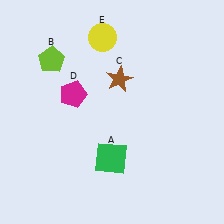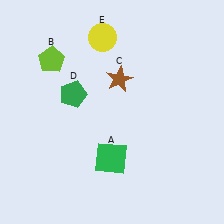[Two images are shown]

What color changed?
The pentagon (D) changed from magenta in Image 1 to green in Image 2.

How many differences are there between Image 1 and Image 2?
There is 1 difference between the two images.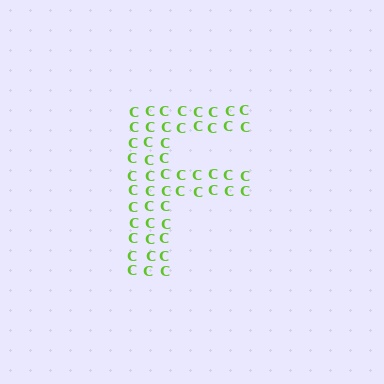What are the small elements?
The small elements are letter C's.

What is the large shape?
The large shape is the letter F.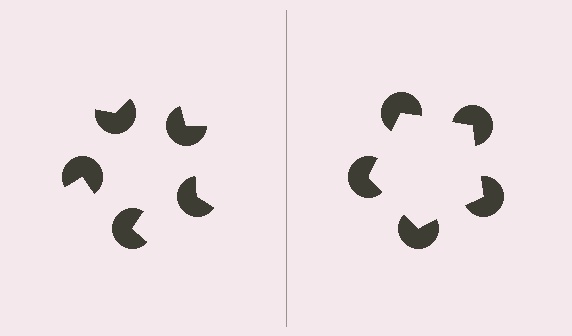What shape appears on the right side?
An illusory pentagon.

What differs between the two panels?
The pac-man discs are positioned identically on both sides; only the wedge orientations differ. On the right they align to a pentagon; on the left they are misaligned.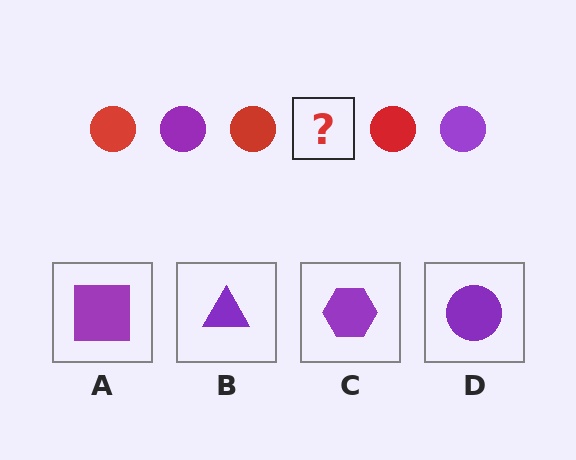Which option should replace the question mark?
Option D.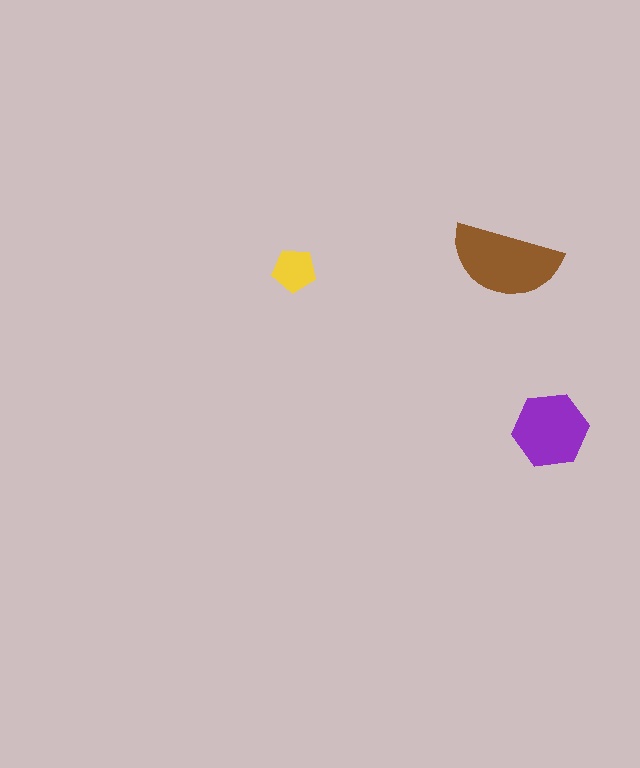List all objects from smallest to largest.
The yellow pentagon, the purple hexagon, the brown semicircle.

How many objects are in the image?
There are 3 objects in the image.